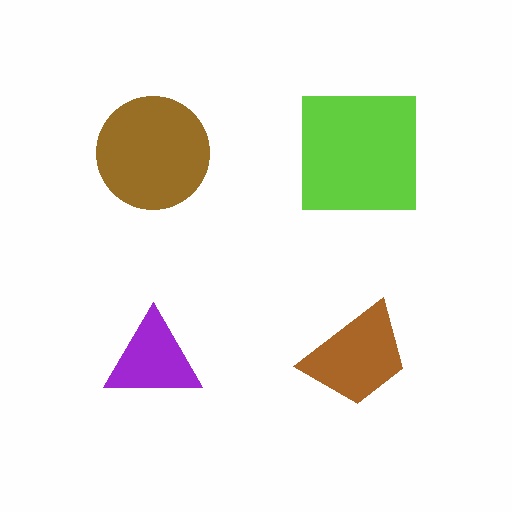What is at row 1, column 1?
A brown circle.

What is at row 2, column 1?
A purple triangle.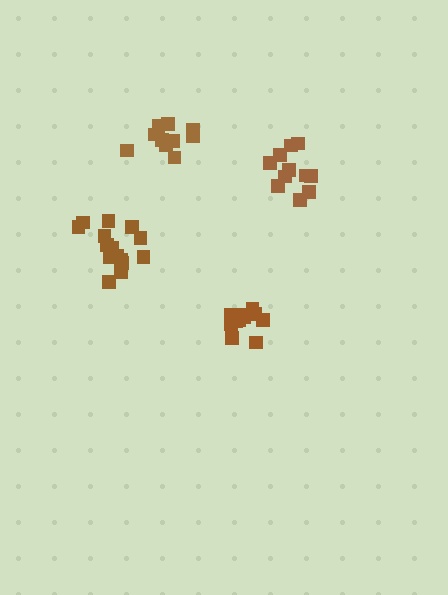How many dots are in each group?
Group 1: 10 dots, Group 2: 15 dots, Group 3: 11 dots, Group 4: 11 dots (47 total).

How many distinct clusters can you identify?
There are 4 distinct clusters.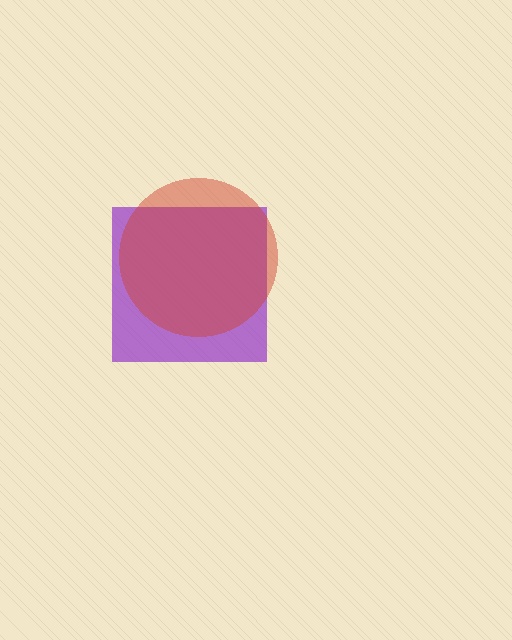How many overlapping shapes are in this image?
There are 2 overlapping shapes in the image.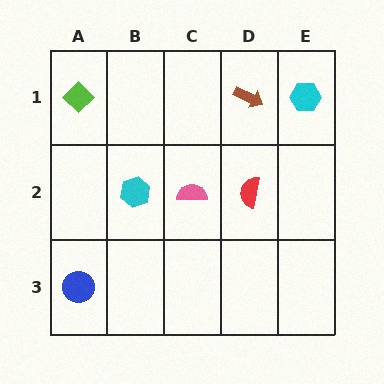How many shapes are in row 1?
3 shapes.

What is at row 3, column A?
A blue circle.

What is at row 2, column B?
A cyan hexagon.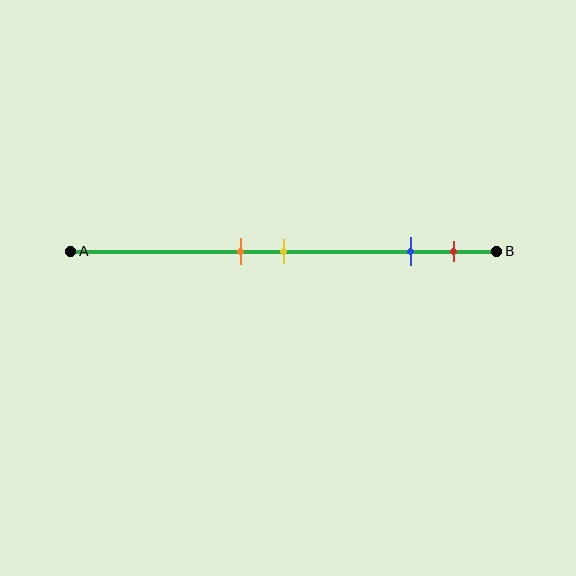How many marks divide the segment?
There are 4 marks dividing the segment.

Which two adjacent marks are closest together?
The orange and yellow marks are the closest adjacent pair.